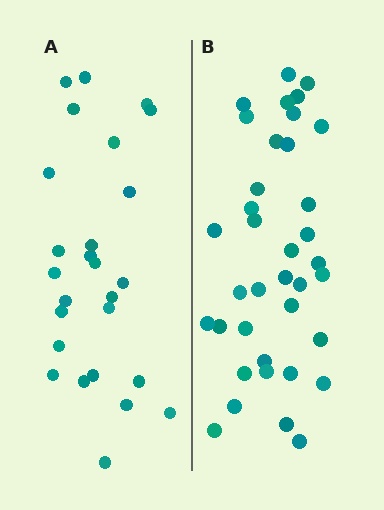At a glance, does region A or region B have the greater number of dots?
Region B (the right region) has more dots.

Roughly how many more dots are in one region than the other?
Region B has roughly 12 or so more dots than region A.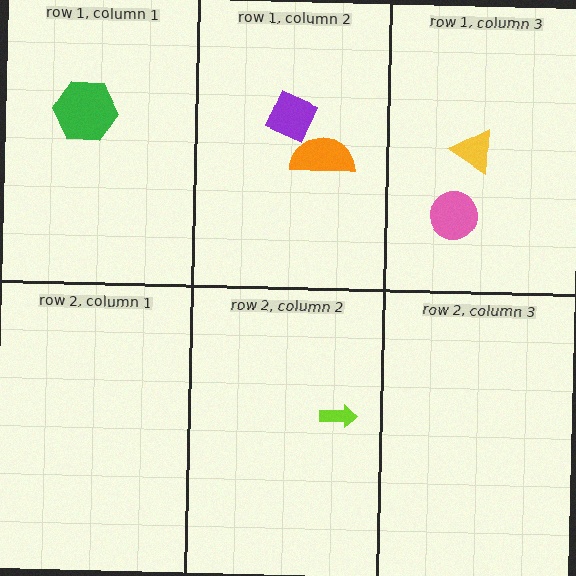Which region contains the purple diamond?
The row 1, column 2 region.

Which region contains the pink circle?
The row 1, column 3 region.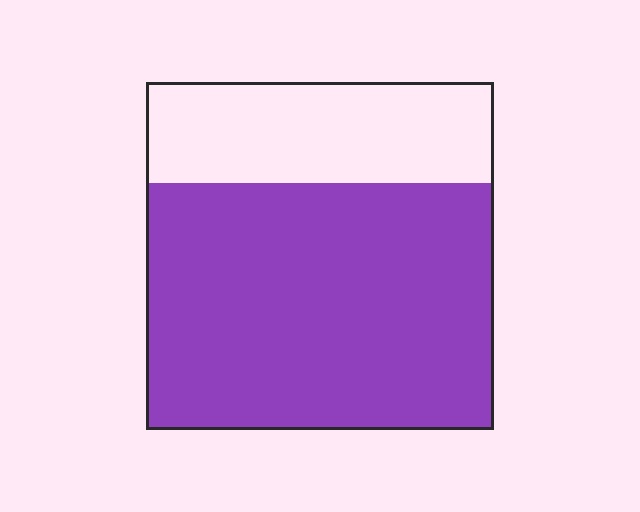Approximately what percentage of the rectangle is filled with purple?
Approximately 70%.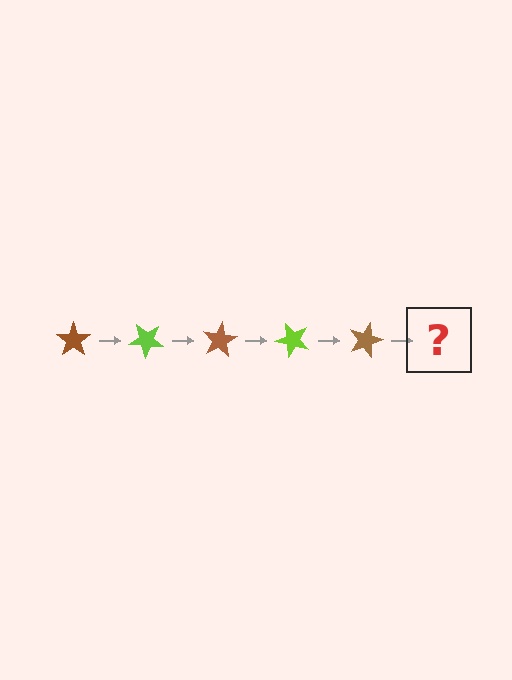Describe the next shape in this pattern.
It should be a lime star, rotated 200 degrees from the start.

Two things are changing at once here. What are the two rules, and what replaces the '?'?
The two rules are that it rotates 40 degrees each step and the color cycles through brown and lime. The '?' should be a lime star, rotated 200 degrees from the start.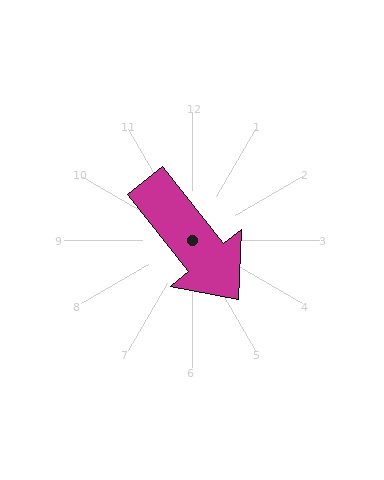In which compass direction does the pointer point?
Southeast.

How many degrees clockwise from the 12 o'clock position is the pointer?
Approximately 142 degrees.